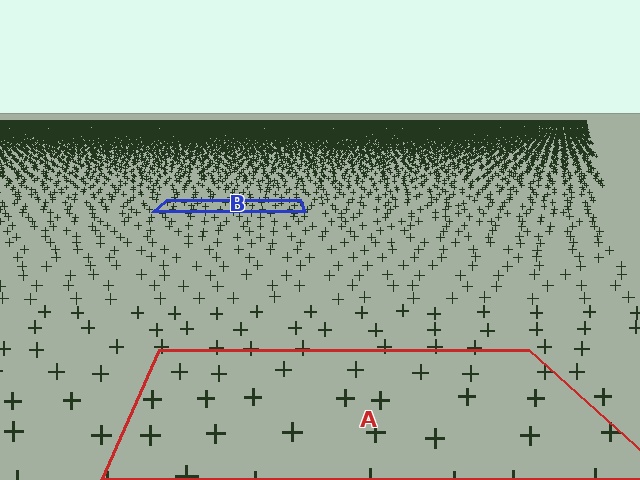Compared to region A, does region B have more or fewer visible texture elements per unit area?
Region B has more texture elements per unit area — they are packed more densely because it is farther away.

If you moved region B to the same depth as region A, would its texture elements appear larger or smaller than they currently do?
They would appear larger. At a closer depth, the same texture elements are projected at a bigger on-screen size.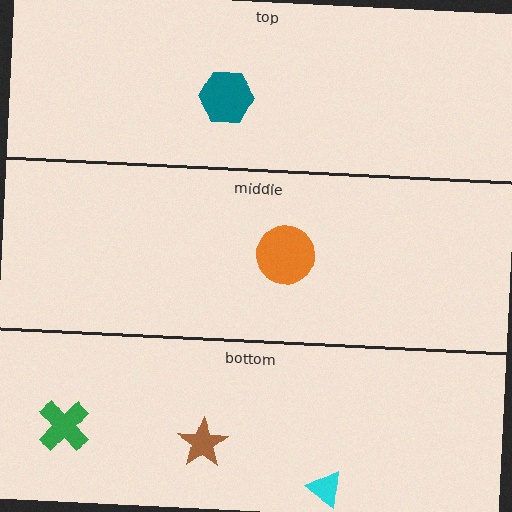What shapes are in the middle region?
The orange circle.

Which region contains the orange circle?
The middle region.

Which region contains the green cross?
The bottom region.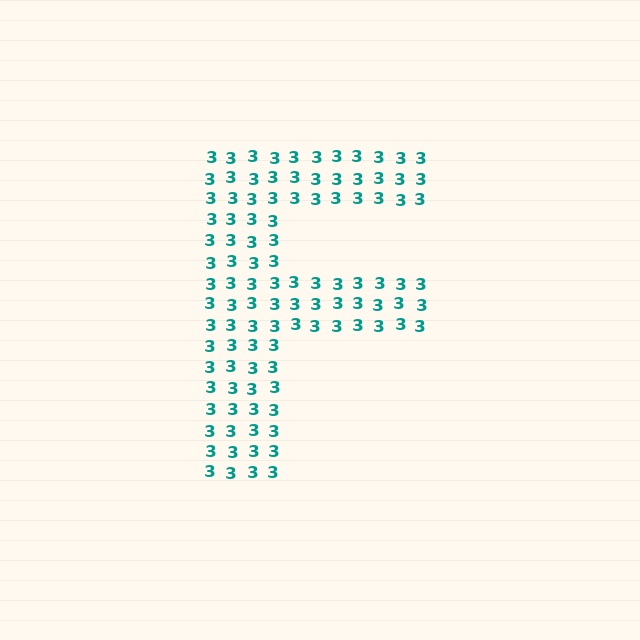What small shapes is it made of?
It is made of small digit 3's.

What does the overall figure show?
The overall figure shows the letter F.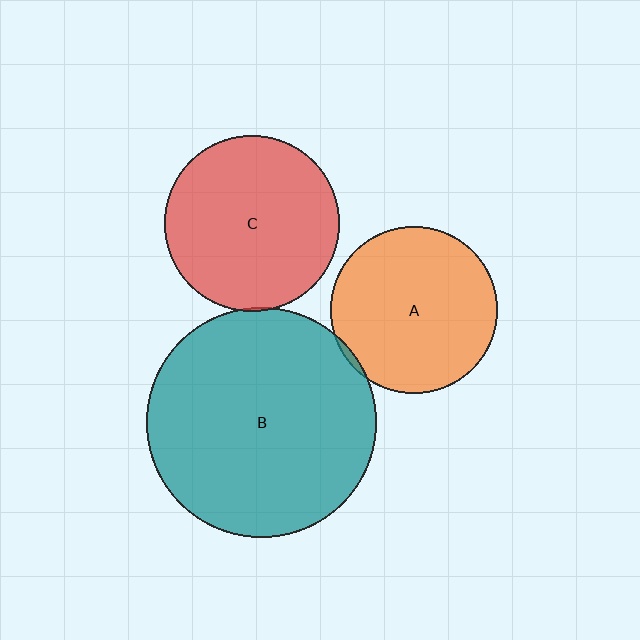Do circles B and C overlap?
Yes.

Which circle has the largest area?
Circle B (teal).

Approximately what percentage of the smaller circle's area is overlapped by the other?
Approximately 5%.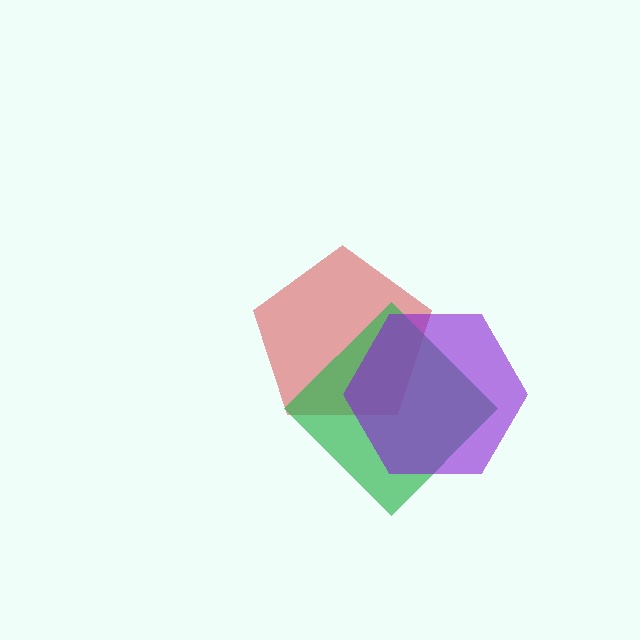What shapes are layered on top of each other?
The layered shapes are: a red pentagon, a green diamond, a purple hexagon.